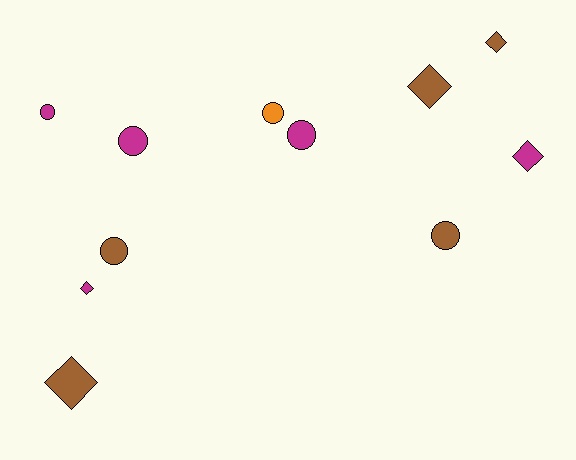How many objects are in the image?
There are 11 objects.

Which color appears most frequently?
Brown, with 5 objects.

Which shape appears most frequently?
Circle, with 6 objects.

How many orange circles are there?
There is 1 orange circle.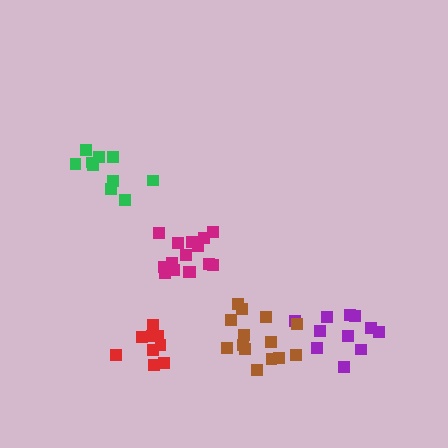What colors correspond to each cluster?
The clusters are colored: purple, magenta, brown, green, red.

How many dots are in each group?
Group 1: 11 dots, Group 2: 15 dots, Group 3: 14 dots, Group 4: 10 dots, Group 5: 9 dots (59 total).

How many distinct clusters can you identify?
There are 5 distinct clusters.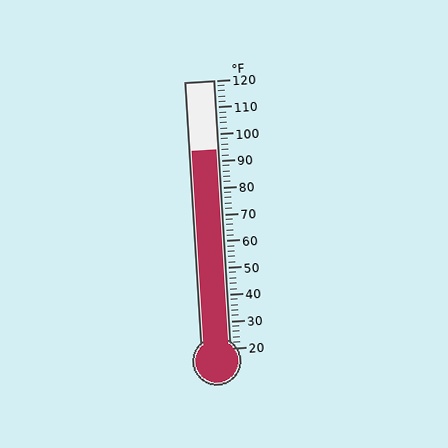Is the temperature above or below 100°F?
The temperature is below 100°F.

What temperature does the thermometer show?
The thermometer shows approximately 94°F.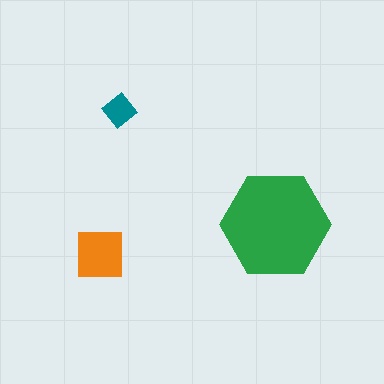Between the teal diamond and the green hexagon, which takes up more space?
The green hexagon.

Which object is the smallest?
The teal diamond.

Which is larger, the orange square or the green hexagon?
The green hexagon.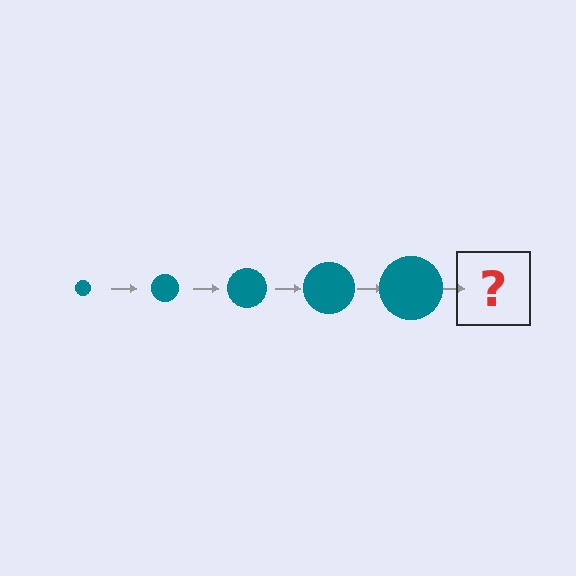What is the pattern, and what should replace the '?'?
The pattern is that the circle gets progressively larger each step. The '?' should be a teal circle, larger than the previous one.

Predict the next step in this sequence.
The next step is a teal circle, larger than the previous one.